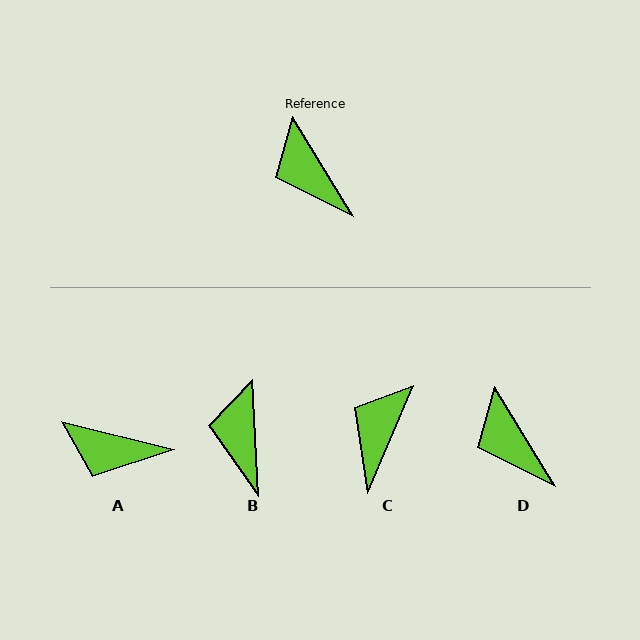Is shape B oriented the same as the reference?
No, it is off by about 28 degrees.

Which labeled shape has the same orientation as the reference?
D.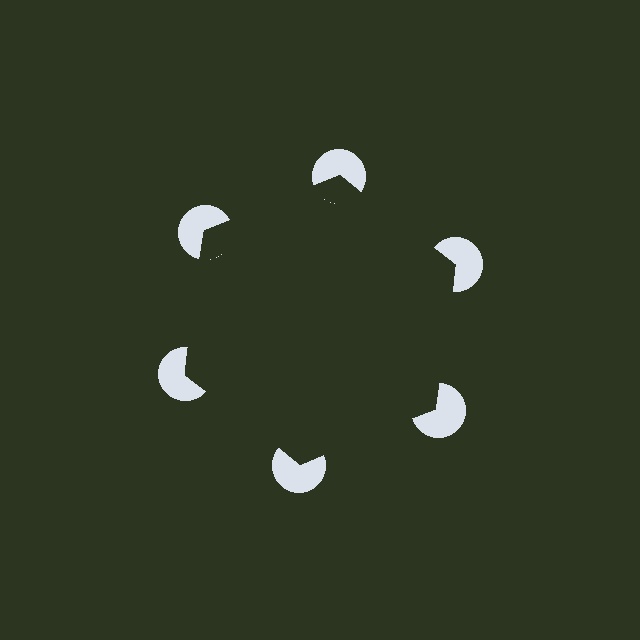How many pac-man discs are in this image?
There are 6 — one at each vertex of the illusory hexagon.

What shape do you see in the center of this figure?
An illusory hexagon — its edges are inferred from the aligned wedge cuts in the pac-man discs, not physically drawn.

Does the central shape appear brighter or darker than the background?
It typically appears slightly darker than the background, even though no actual brightness change is drawn.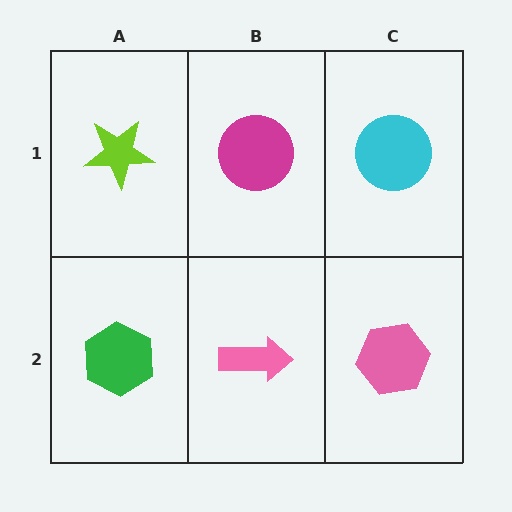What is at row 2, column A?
A green hexagon.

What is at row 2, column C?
A pink hexagon.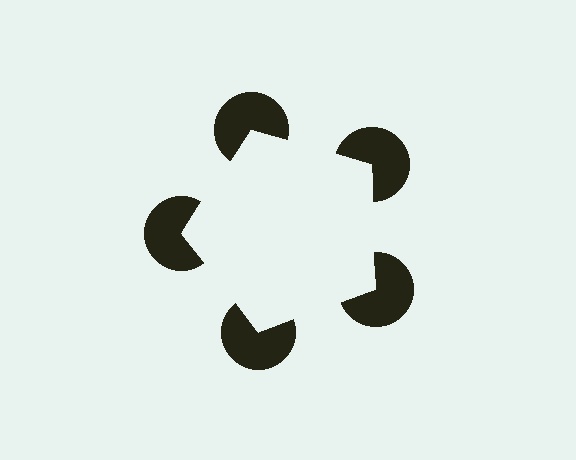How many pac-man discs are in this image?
There are 5 — one at each vertex of the illusory pentagon.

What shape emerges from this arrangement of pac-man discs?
An illusory pentagon — its edges are inferred from the aligned wedge cuts in the pac-man discs, not physically drawn.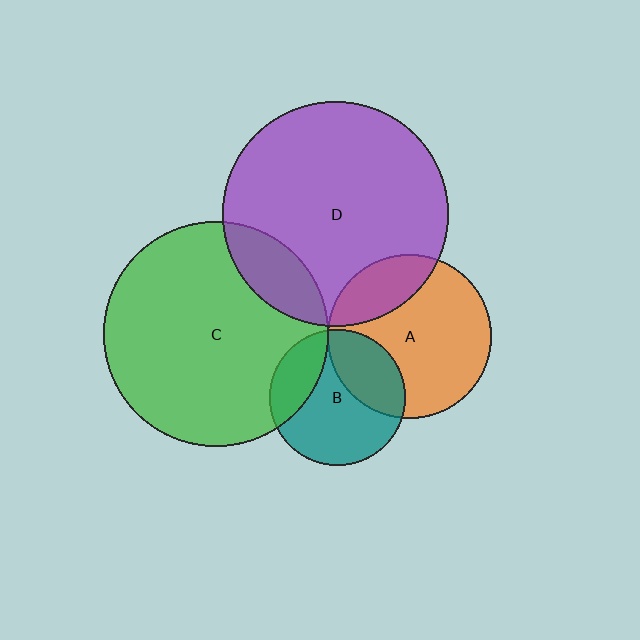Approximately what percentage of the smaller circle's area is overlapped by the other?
Approximately 25%.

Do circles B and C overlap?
Yes.